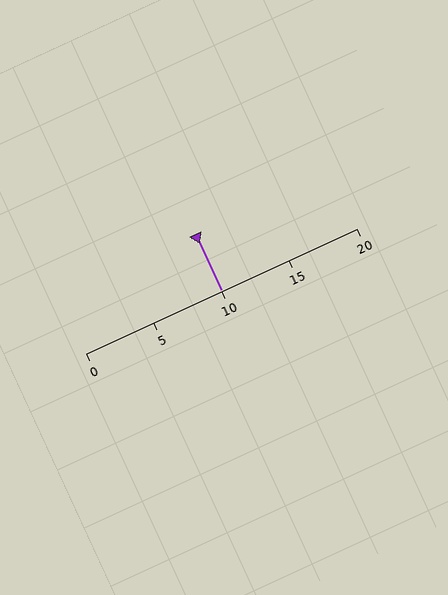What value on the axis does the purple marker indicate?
The marker indicates approximately 10.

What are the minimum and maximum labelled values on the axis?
The axis runs from 0 to 20.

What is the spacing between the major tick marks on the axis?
The major ticks are spaced 5 apart.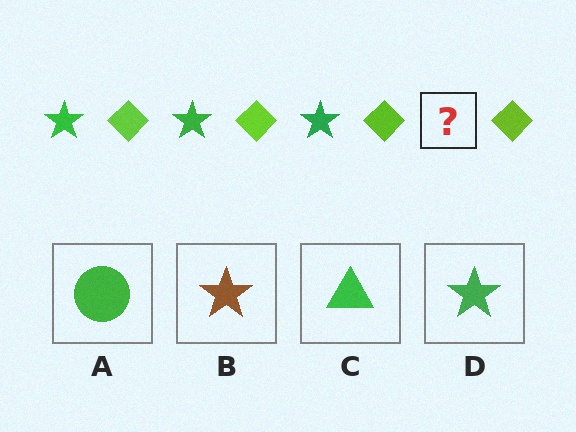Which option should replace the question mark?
Option D.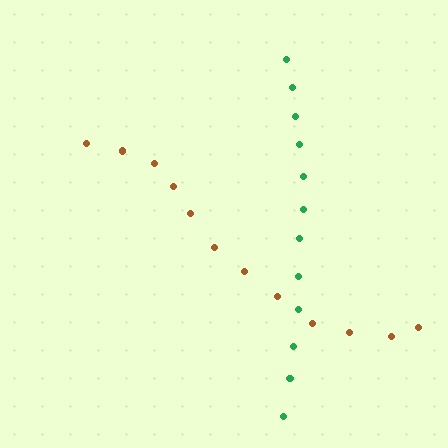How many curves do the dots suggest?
There are 2 distinct paths.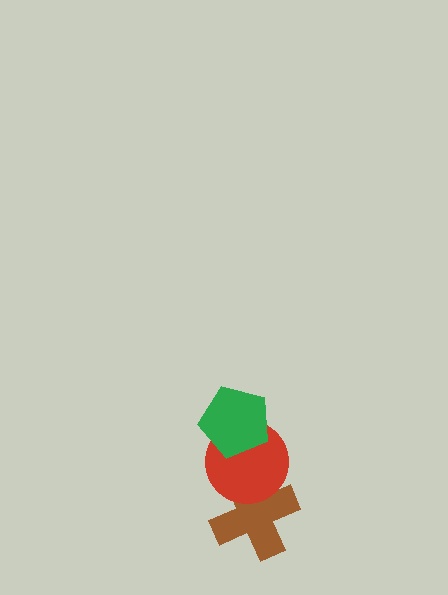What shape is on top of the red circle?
The green pentagon is on top of the red circle.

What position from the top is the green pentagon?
The green pentagon is 1st from the top.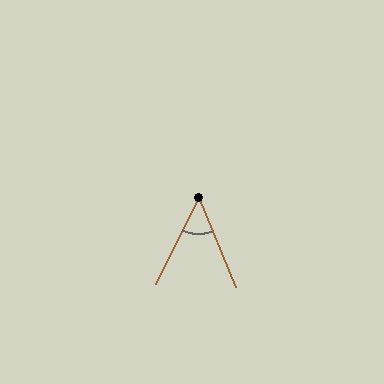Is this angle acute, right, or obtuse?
It is acute.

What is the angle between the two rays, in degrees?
Approximately 49 degrees.